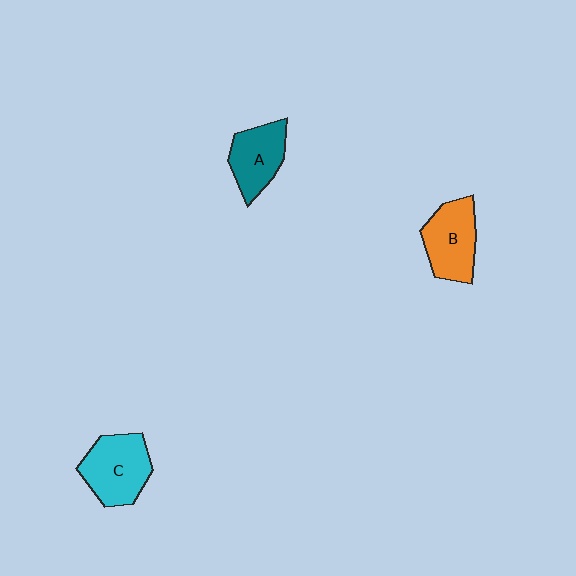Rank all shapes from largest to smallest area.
From largest to smallest: C (cyan), B (orange), A (teal).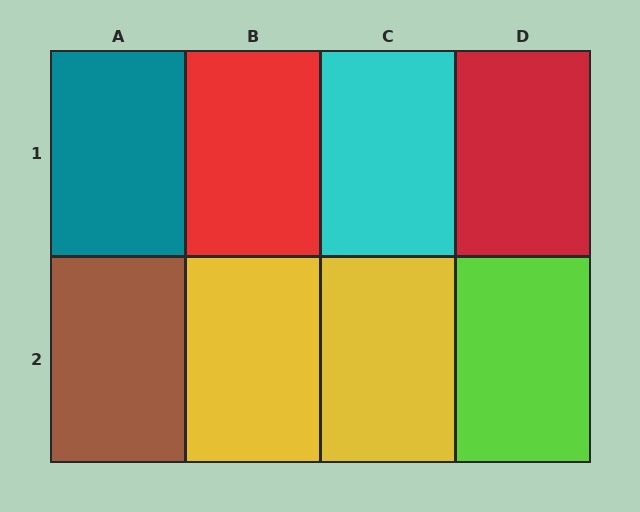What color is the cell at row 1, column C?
Cyan.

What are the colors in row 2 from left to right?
Brown, yellow, yellow, lime.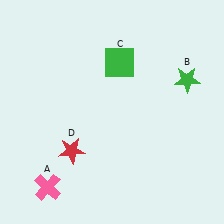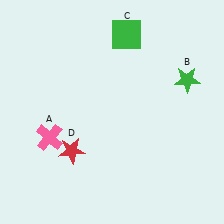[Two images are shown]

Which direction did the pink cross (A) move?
The pink cross (A) moved up.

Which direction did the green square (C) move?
The green square (C) moved up.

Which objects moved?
The objects that moved are: the pink cross (A), the green square (C).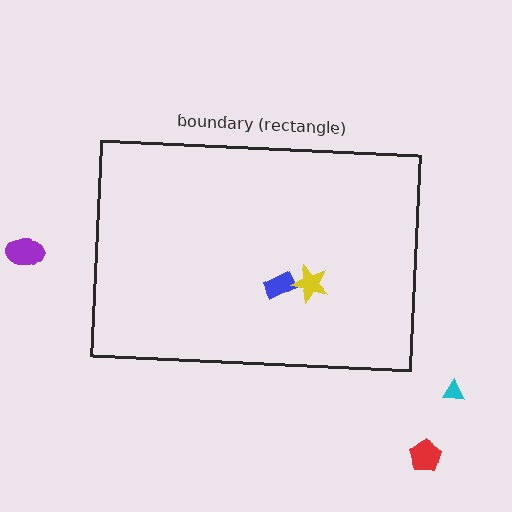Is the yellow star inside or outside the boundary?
Inside.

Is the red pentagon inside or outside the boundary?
Outside.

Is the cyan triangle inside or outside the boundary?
Outside.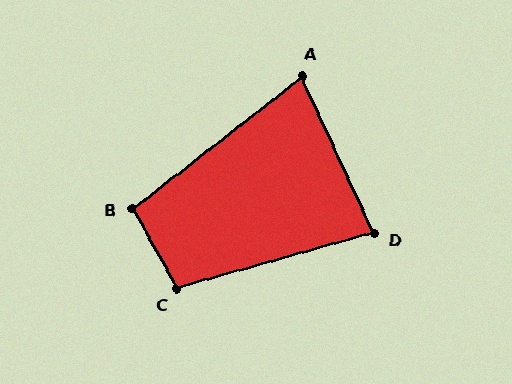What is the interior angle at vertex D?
Approximately 81 degrees (acute).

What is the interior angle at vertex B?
Approximately 99 degrees (obtuse).